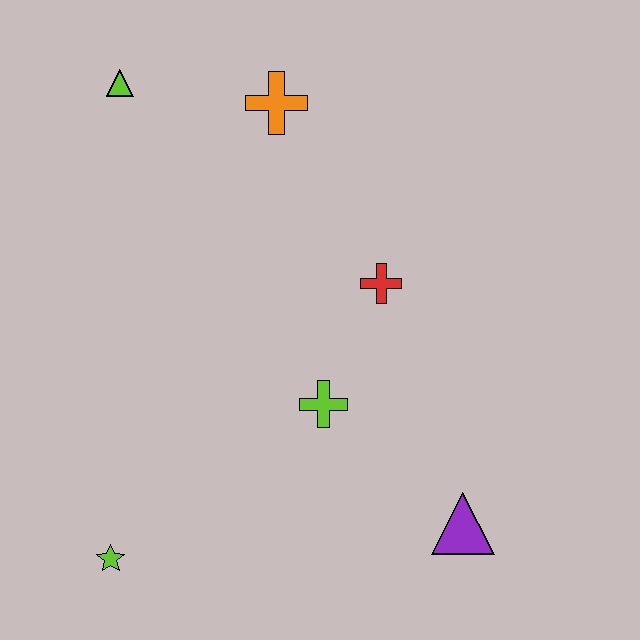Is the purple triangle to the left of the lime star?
No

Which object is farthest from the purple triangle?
The lime triangle is farthest from the purple triangle.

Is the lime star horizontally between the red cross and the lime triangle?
No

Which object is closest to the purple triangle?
The lime cross is closest to the purple triangle.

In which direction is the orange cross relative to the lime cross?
The orange cross is above the lime cross.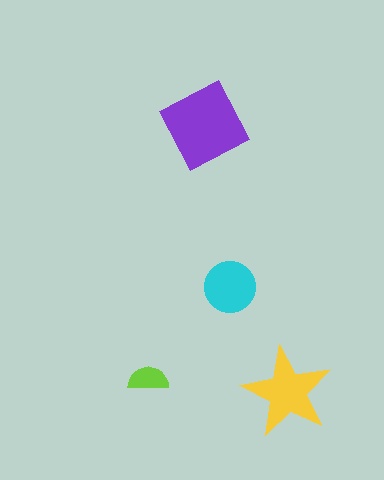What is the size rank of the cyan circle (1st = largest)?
3rd.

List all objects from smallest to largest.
The lime semicircle, the cyan circle, the yellow star, the purple diamond.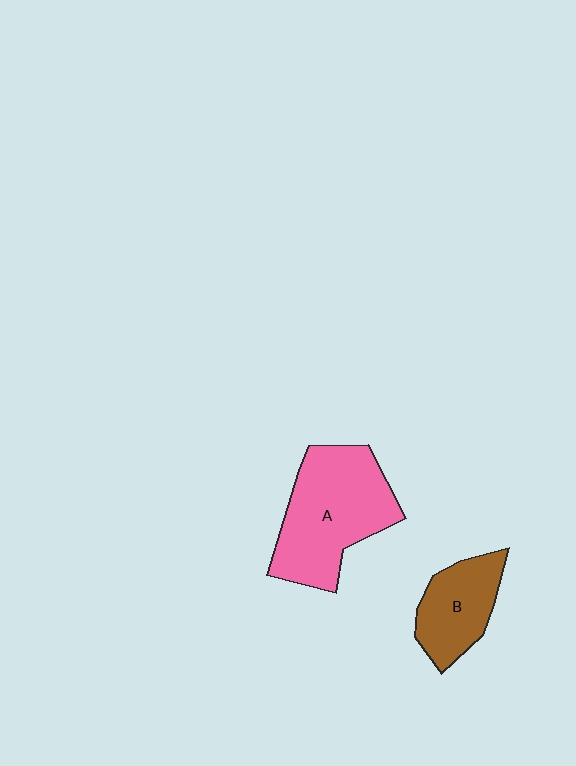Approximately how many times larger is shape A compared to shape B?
Approximately 1.8 times.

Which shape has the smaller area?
Shape B (brown).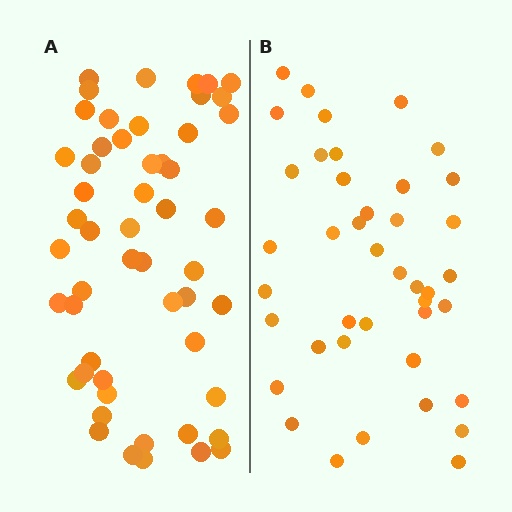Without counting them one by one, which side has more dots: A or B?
Region A (the left region) has more dots.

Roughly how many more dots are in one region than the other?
Region A has roughly 12 or so more dots than region B.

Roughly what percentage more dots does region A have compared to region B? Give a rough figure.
About 30% more.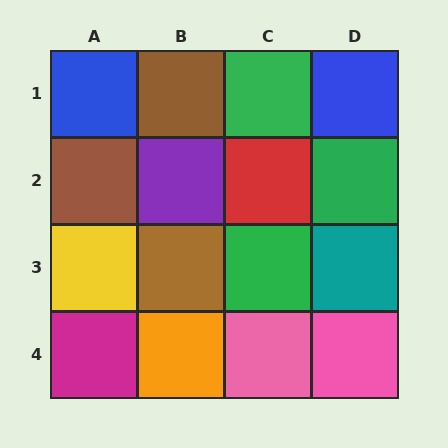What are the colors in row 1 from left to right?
Blue, brown, green, blue.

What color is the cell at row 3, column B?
Brown.